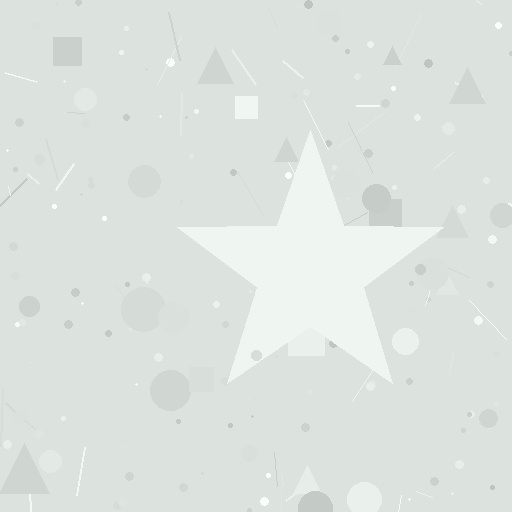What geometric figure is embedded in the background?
A star is embedded in the background.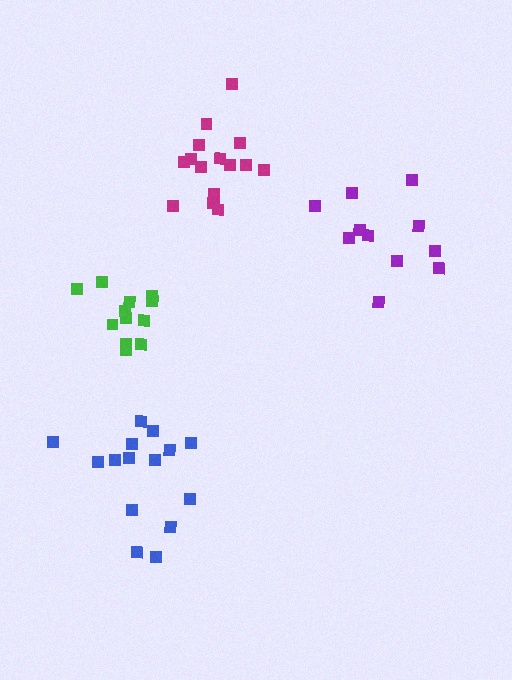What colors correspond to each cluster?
The clusters are colored: magenta, green, purple, blue.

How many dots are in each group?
Group 1: 16 dots, Group 2: 12 dots, Group 3: 11 dots, Group 4: 15 dots (54 total).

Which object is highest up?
The magenta cluster is topmost.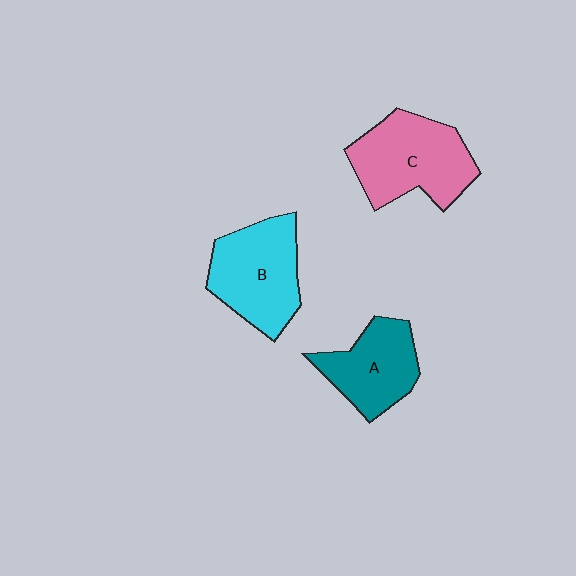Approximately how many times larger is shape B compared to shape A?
Approximately 1.2 times.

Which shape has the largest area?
Shape C (pink).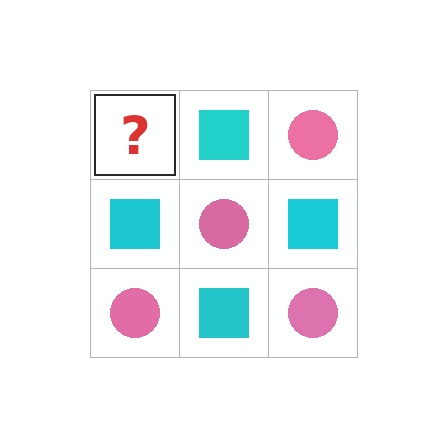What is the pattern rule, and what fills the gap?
The rule is that it alternates pink circle and cyan square in a checkerboard pattern. The gap should be filled with a pink circle.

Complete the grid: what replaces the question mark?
The question mark should be replaced with a pink circle.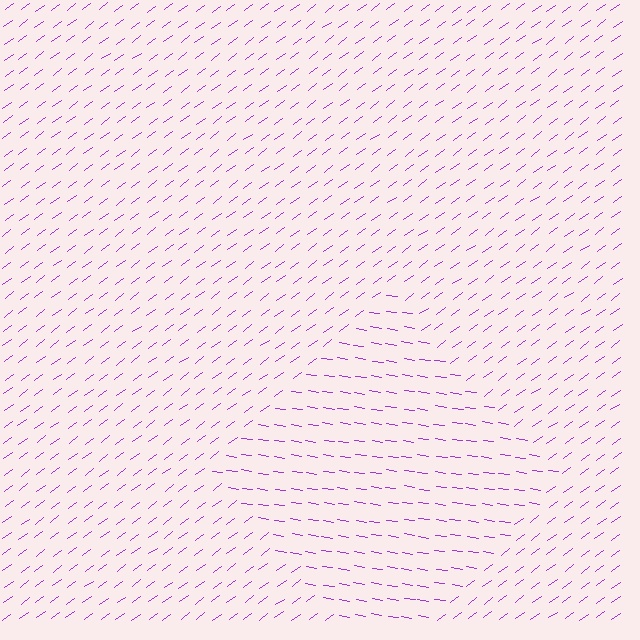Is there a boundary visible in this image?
Yes, there is a texture boundary formed by a change in line orientation.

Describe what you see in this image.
The image is filled with small purple line segments. A diamond region in the image has lines oriented differently from the surrounding lines, creating a visible texture boundary.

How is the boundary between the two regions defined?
The boundary is defined purely by a change in line orientation (approximately 45 degrees difference). All lines are the same color and thickness.